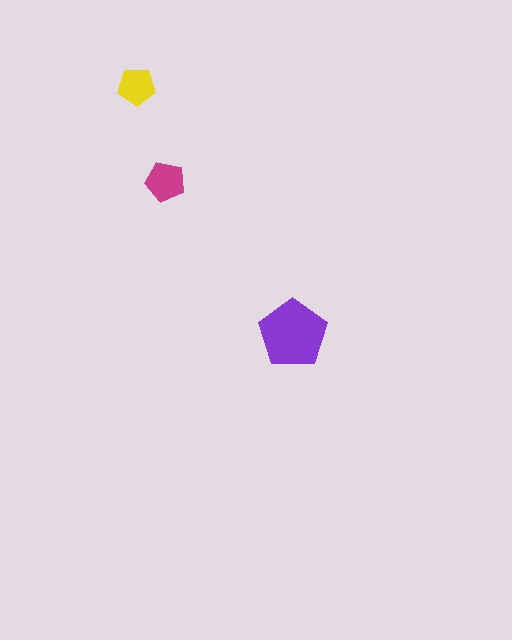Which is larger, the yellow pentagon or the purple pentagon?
The purple one.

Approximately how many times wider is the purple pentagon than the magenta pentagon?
About 1.5 times wider.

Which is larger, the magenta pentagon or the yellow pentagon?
The magenta one.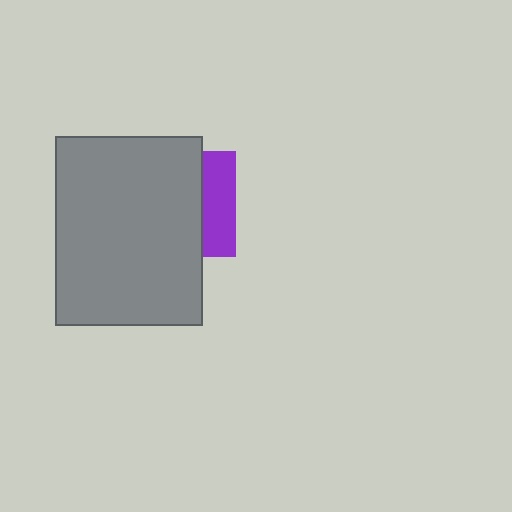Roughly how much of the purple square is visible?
A small part of it is visible (roughly 30%).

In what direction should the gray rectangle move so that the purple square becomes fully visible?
The gray rectangle should move left. That is the shortest direction to clear the overlap and leave the purple square fully visible.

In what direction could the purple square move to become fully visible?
The purple square could move right. That would shift it out from behind the gray rectangle entirely.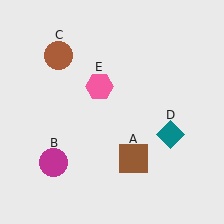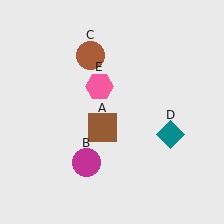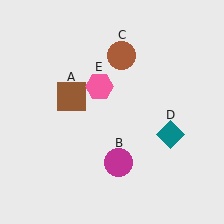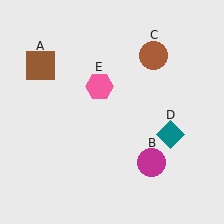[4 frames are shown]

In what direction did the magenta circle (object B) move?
The magenta circle (object B) moved right.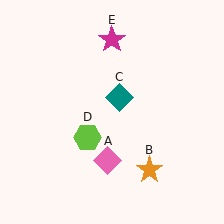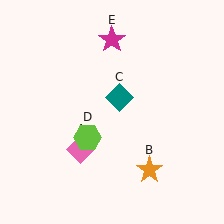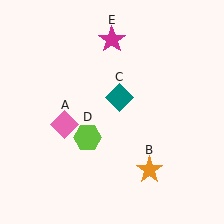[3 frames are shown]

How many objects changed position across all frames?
1 object changed position: pink diamond (object A).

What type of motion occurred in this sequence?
The pink diamond (object A) rotated clockwise around the center of the scene.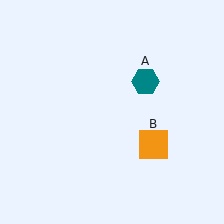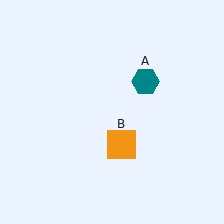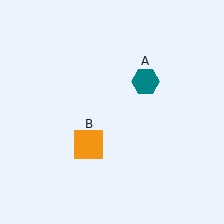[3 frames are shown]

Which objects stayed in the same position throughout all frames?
Teal hexagon (object A) remained stationary.